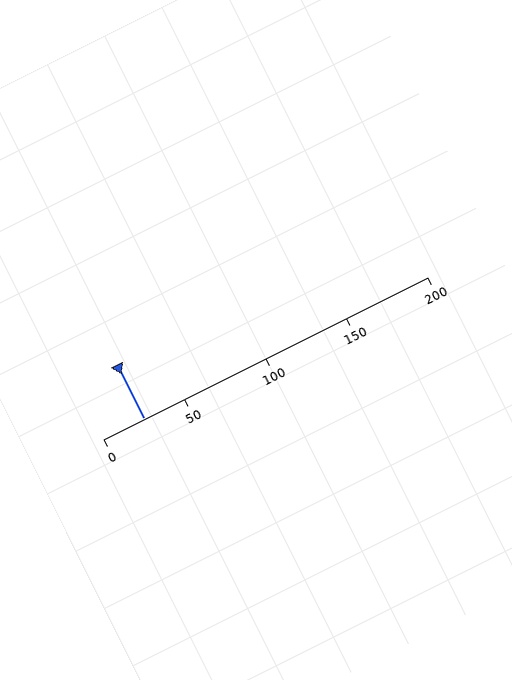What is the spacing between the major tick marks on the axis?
The major ticks are spaced 50 apart.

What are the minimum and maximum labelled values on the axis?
The axis runs from 0 to 200.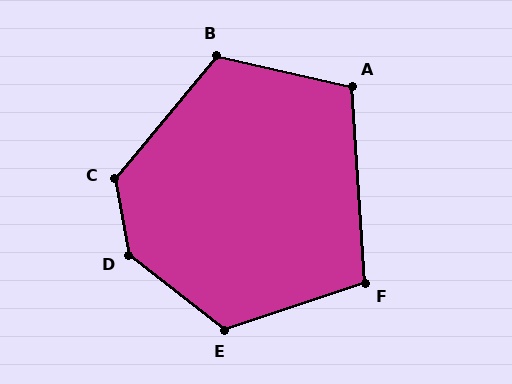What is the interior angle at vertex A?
Approximately 107 degrees (obtuse).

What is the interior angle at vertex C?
Approximately 130 degrees (obtuse).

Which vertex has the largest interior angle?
D, at approximately 139 degrees.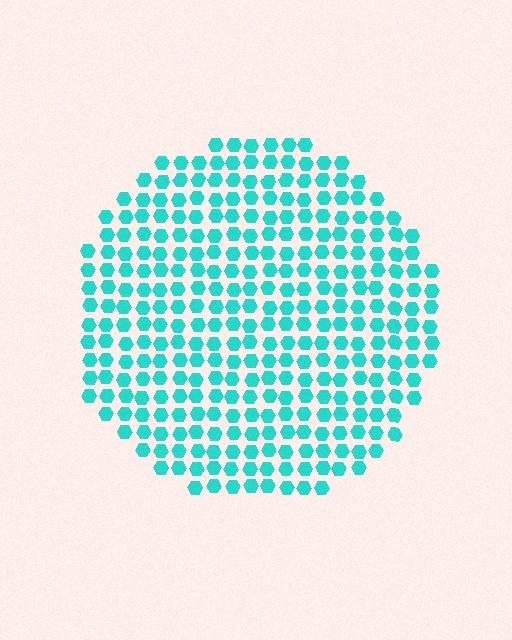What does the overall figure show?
The overall figure shows a circle.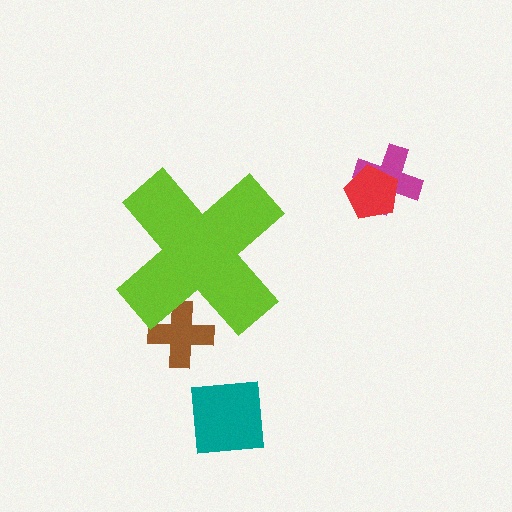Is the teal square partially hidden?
No, the teal square is fully visible.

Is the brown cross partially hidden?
Yes, the brown cross is partially hidden behind the lime cross.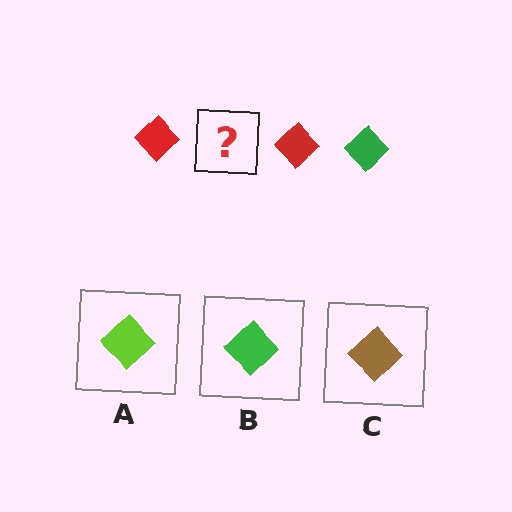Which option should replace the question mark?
Option B.